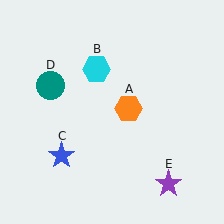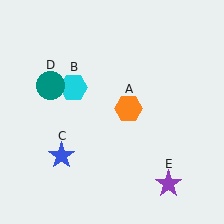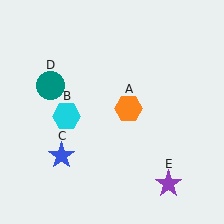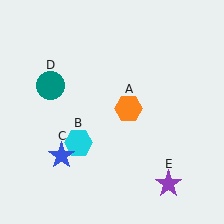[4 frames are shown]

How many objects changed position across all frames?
1 object changed position: cyan hexagon (object B).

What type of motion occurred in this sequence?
The cyan hexagon (object B) rotated counterclockwise around the center of the scene.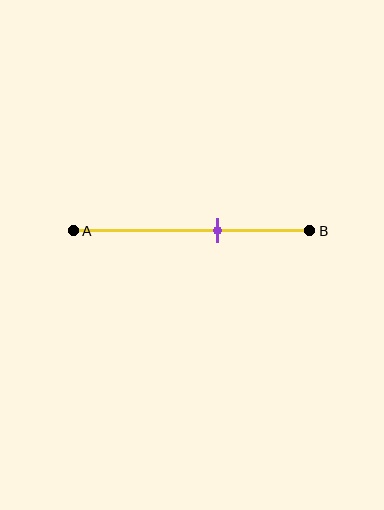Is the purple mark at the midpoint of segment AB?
No, the mark is at about 60% from A, not at the 50% midpoint.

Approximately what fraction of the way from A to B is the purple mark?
The purple mark is approximately 60% of the way from A to B.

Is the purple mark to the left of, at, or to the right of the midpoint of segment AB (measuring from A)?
The purple mark is to the right of the midpoint of segment AB.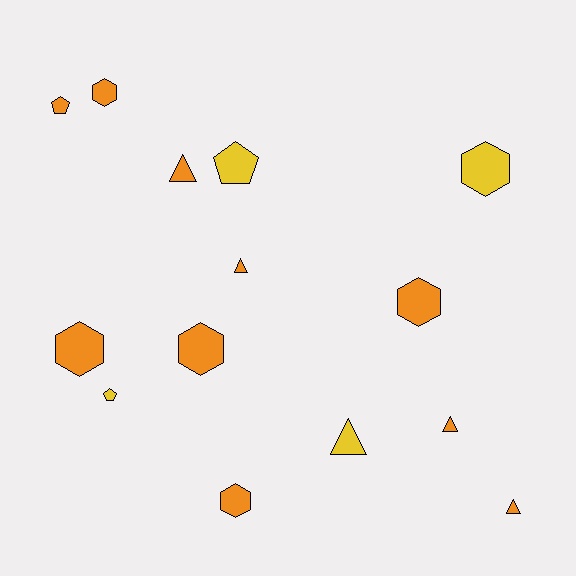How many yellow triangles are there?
There is 1 yellow triangle.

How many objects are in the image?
There are 14 objects.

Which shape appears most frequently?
Hexagon, with 6 objects.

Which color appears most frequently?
Orange, with 10 objects.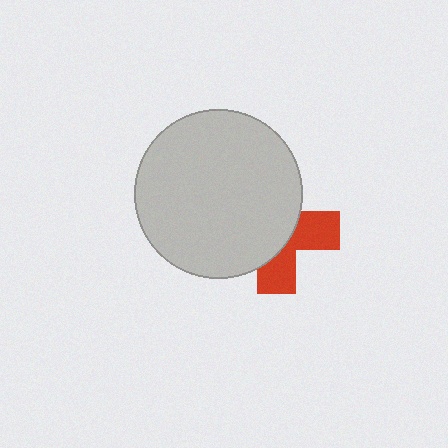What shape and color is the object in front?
The object in front is a light gray circle.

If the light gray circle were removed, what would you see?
You would see the complete red cross.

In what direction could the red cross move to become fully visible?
The red cross could move right. That would shift it out from behind the light gray circle entirely.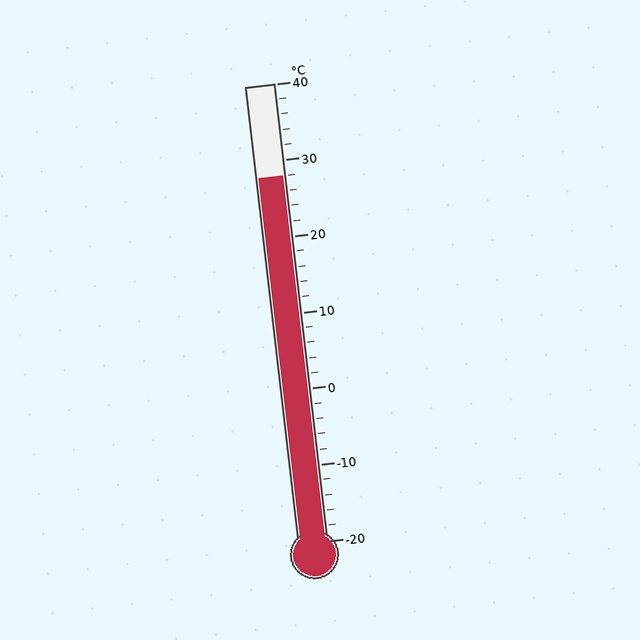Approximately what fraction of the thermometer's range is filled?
The thermometer is filled to approximately 80% of its range.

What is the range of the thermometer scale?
The thermometer scale ranges from -20°C to 40°C.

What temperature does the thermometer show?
The thermometer shows approximately 28°C.